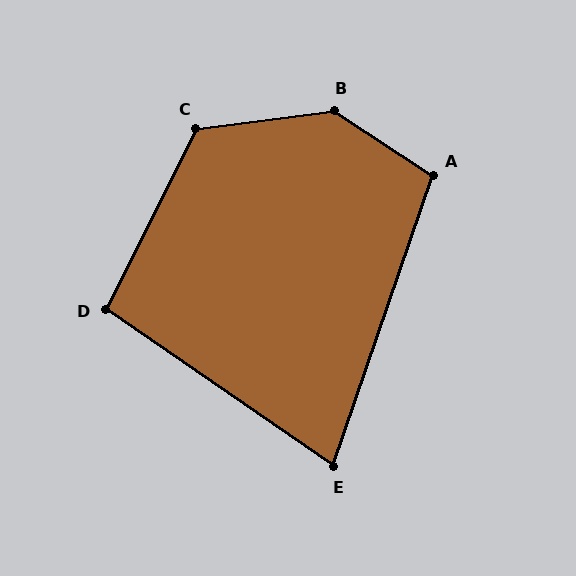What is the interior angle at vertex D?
Approximately 98 degrees (obtuse).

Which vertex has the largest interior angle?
B, at approximately 139 degrees.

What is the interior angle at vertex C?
Approximately 124 degrees (obtuse).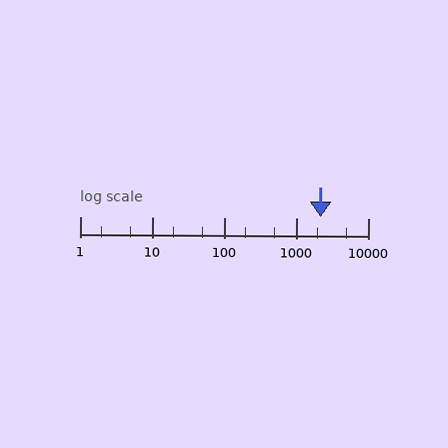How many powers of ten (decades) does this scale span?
The scale spans 4 decades, from 1 to 10000.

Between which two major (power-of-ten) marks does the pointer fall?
The pointer is between 1000 and 10000.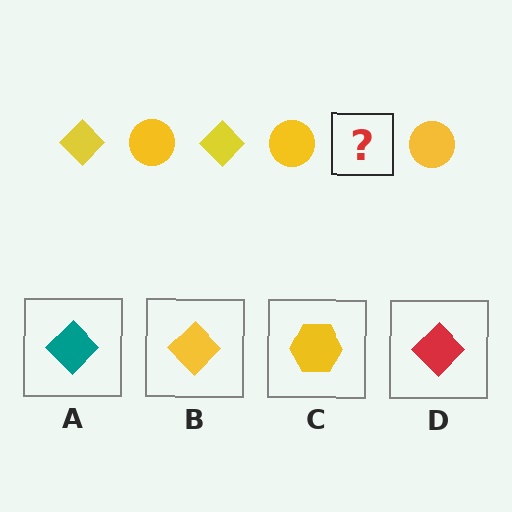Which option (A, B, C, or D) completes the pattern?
B.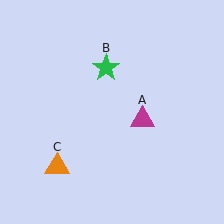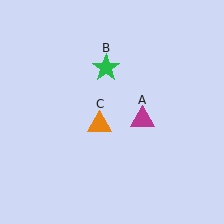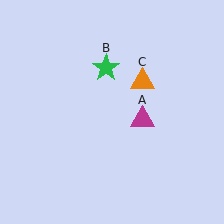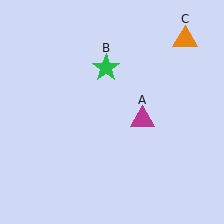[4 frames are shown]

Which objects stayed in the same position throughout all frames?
Magenta triangle (object A) and green star (object B) remained stationary.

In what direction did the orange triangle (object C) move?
The orange triangle (object C) moved up and to the right.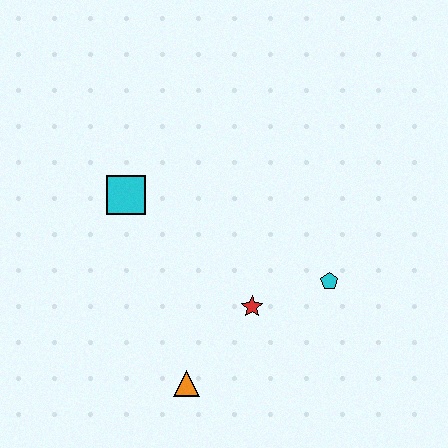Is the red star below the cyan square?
Yes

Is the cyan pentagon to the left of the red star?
No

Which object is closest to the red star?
The cyan pentagon is closest to the red star.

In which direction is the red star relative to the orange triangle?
The red star is above the orange triangle.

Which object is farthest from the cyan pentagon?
The cyan square is farthest from the cyan pentagon.